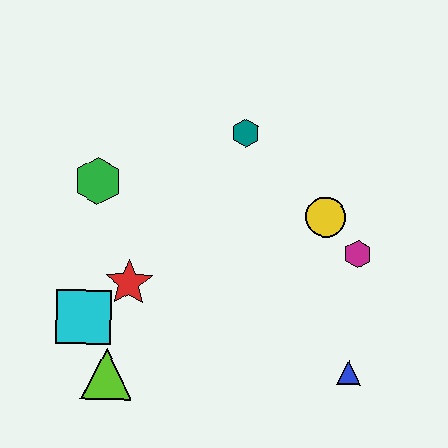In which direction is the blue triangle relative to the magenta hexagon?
The blue triangle is below the magenta hexagon.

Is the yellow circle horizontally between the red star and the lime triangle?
No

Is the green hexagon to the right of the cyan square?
Yes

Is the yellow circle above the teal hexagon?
No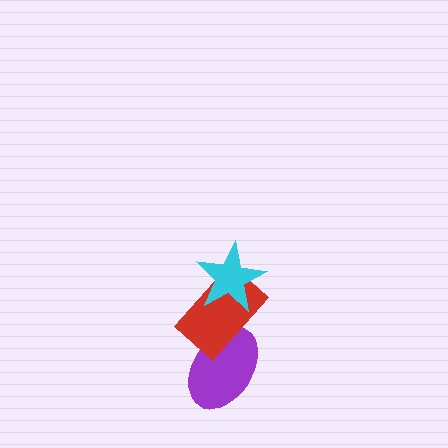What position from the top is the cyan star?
The cyan star is 1st from the top.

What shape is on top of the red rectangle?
The cyan star is on top of the red rectangle.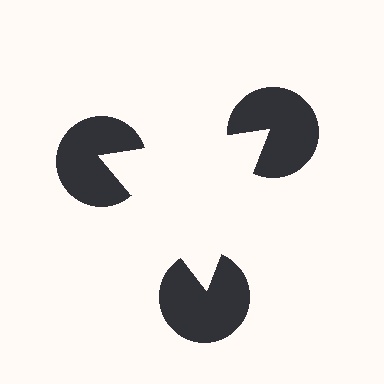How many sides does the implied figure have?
3 sides.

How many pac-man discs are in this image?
There are 3 — one at each vertex of the illusory triangle.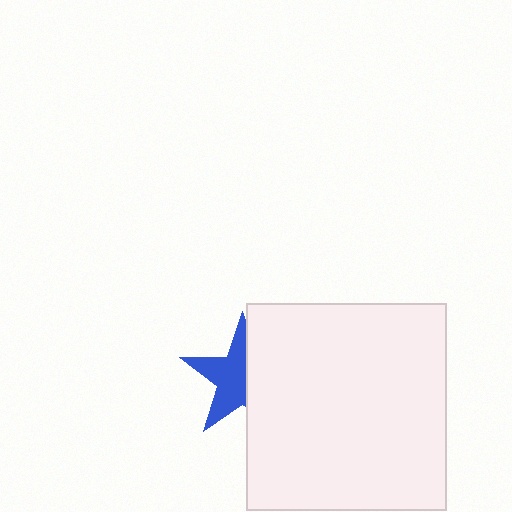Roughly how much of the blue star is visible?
About half of it is visible (roughly 55%).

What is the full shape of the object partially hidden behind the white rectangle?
The partially hidden object is a blue star.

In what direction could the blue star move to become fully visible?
The blue star could move left. That would shift it out from behind the white rectangle entirely.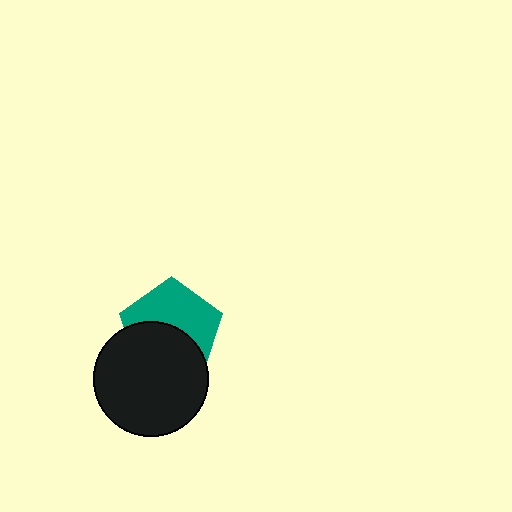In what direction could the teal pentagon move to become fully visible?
The teal pentagon could move up. That would shift it out from behind the black circle entirely.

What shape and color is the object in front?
The object in front is a black circle.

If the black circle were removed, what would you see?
You would see the complete teal pentagon.